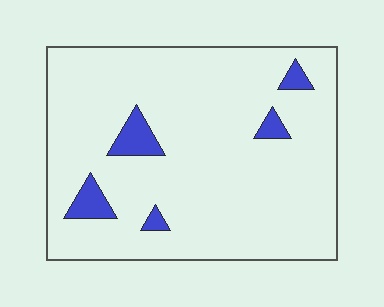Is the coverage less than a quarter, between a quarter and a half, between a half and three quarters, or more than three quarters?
Less than a quarter.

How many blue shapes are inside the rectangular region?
5.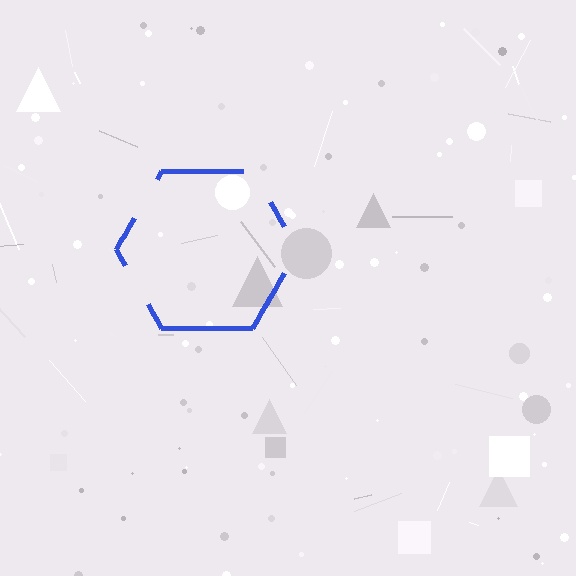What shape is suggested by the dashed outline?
The dashed outline suggests a hexagon.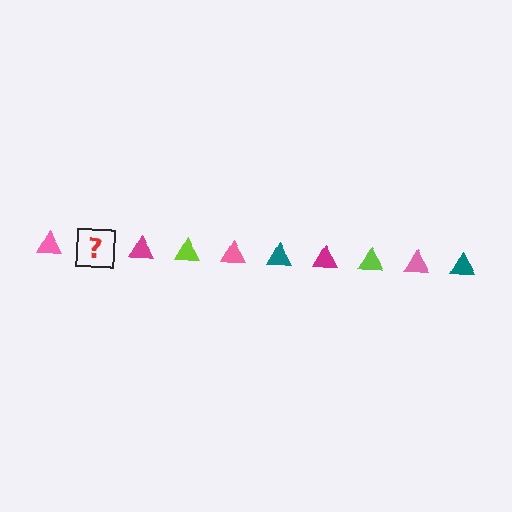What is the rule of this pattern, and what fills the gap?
The rule is that the pattern cycles through pink, teal, magenta, lime triangles. The gap should be filled with a teal triangle.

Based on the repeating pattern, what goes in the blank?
The blank should be a teal triangle.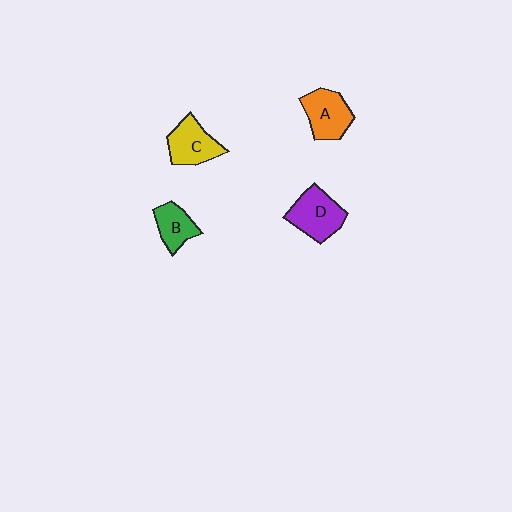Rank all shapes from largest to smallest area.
From largest to smallest: D (purple), A (orange), C (yellow), B (green).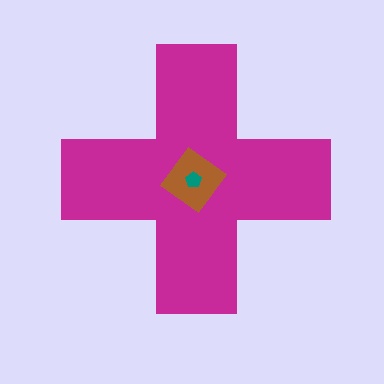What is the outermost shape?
The magenta cross.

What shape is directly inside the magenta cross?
The brown diamond.